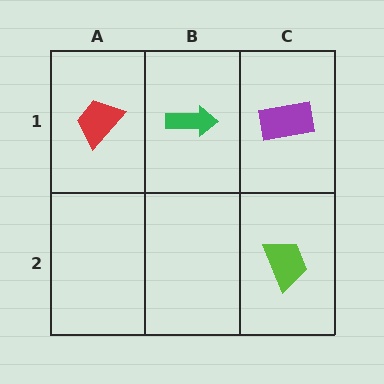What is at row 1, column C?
A purple rectangle.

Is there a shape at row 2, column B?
No, that cell is empty.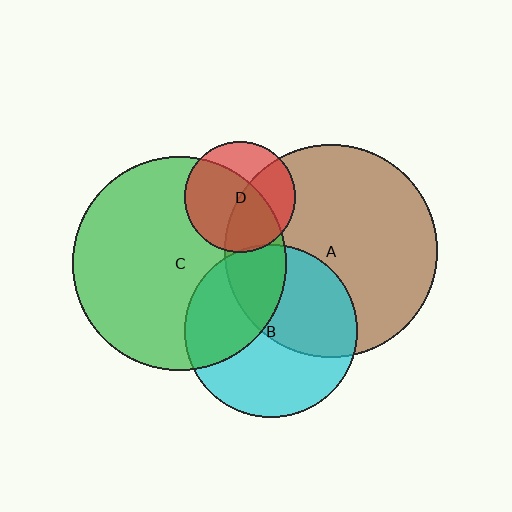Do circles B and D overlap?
Yes.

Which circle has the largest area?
Circle C (green).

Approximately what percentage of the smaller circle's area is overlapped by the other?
Approximately 5%.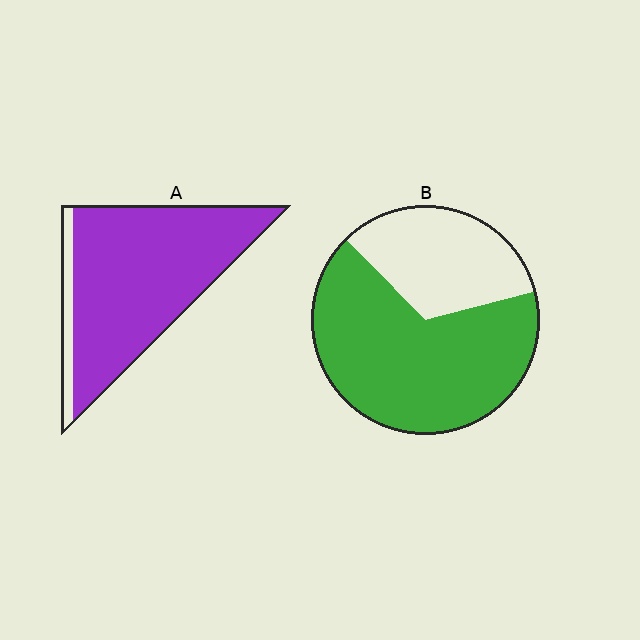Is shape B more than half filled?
Yes.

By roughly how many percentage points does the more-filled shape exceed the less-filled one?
By roughly 25 percentage points (A over B).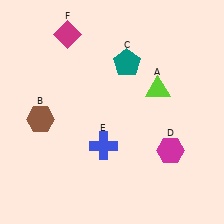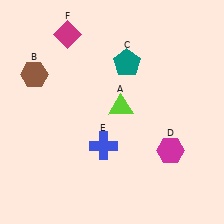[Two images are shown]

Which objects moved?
The objects that moved are: the lime triangle (A), the brown hexagon (B).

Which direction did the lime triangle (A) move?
The lime triangle (A) moved left.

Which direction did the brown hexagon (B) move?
The brown hexagon (B) moved up.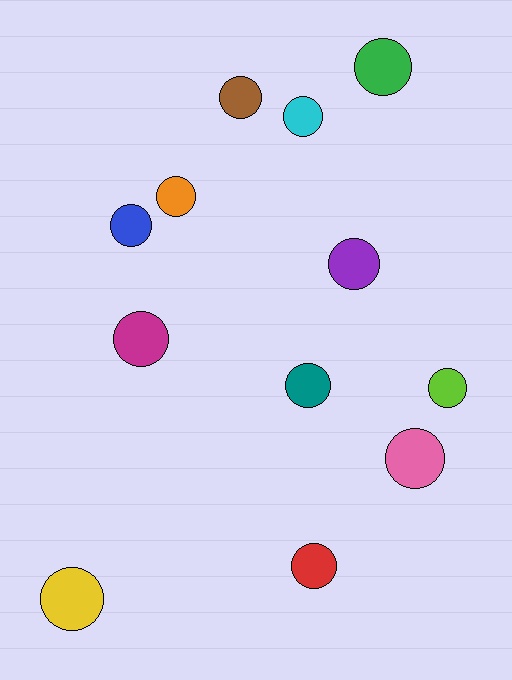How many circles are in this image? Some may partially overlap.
There are 12 circles.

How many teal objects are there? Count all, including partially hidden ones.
There is 1 teal object.